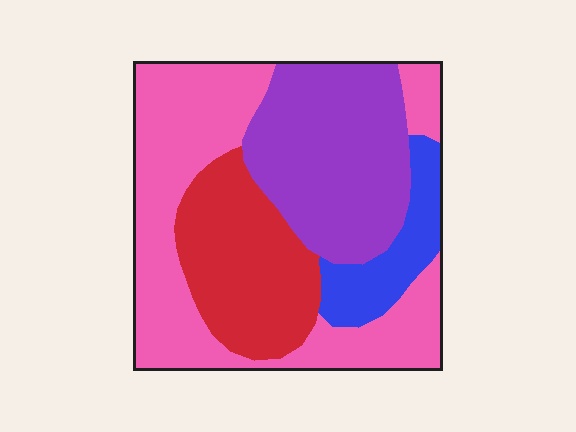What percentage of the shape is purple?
Purple takes up about one quarter (1/4) of the shape.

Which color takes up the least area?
Blue, at roughly 10%.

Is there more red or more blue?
Red.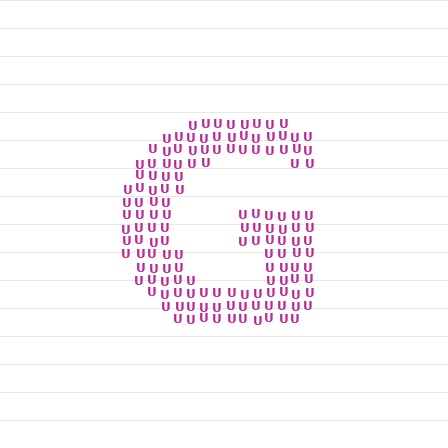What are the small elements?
The small elements are letter U's.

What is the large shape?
The large shape is the letter G.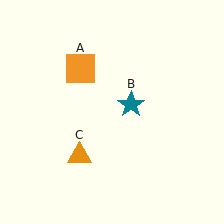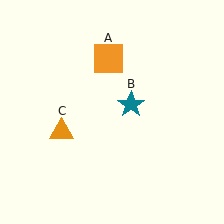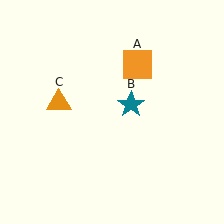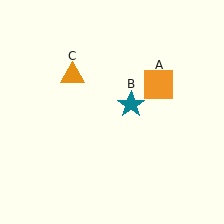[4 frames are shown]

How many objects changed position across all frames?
2 objects changed position: orange square (object A), orange triangle (object C).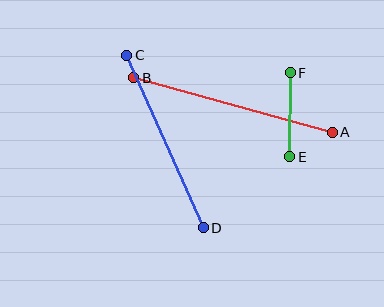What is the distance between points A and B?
The distance is approximately 206 pixels.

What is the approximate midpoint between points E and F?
The midpoint is at approximately (290, 115) pixels.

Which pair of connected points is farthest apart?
Points A and B are farthest apart.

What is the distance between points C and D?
The distance is approximately 188 pixels.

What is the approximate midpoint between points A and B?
The midpoint is at approximately (233, 105) pixels.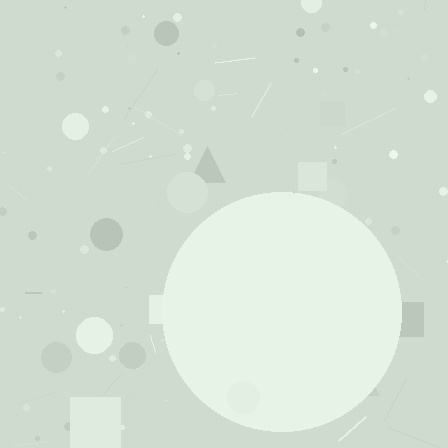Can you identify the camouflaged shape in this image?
The camouflaged shape is a circle.